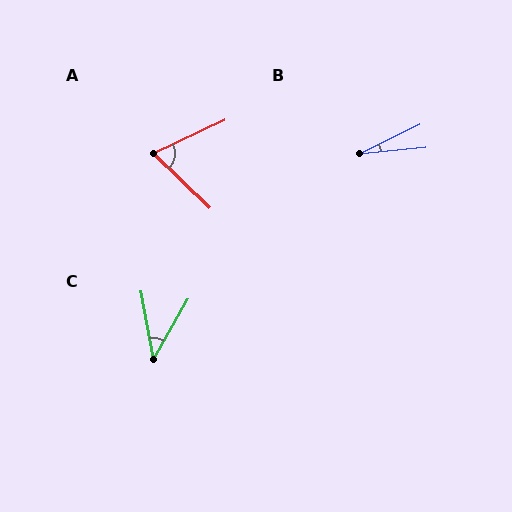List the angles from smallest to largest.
B (20°), C (39°), A (70°).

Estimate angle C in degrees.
Approximately 39 degrees.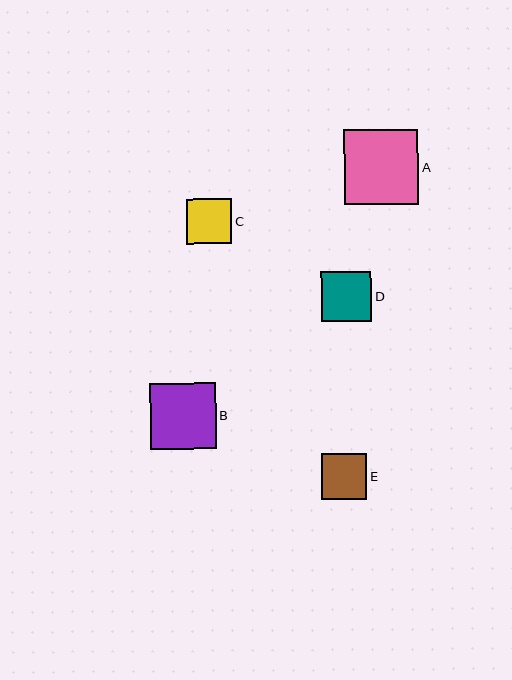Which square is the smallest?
Square C is the smallest with a size of approximately 45 pixels.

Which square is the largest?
Square A is the largest with a size of approximately 75 pixels.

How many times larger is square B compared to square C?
Square B is approximately 1.5 times the size of square C.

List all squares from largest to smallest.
From largest to smallest: A, B, D, E, C.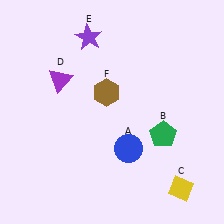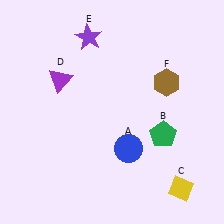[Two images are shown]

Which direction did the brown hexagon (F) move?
The brown hexagon (F) moved right.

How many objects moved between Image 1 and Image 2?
1 object moved between the two images.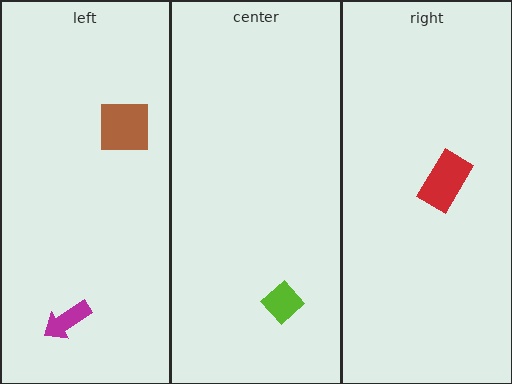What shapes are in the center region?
The lime diamond.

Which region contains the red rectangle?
The right region.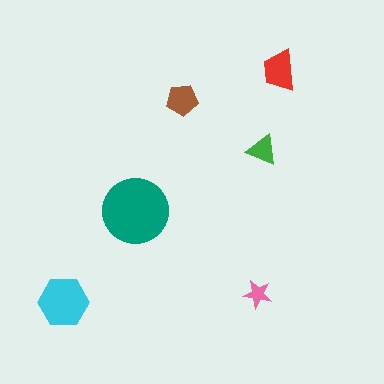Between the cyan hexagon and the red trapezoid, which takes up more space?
The cyan hexagon.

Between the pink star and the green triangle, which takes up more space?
The green triangle.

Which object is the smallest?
The pink star.